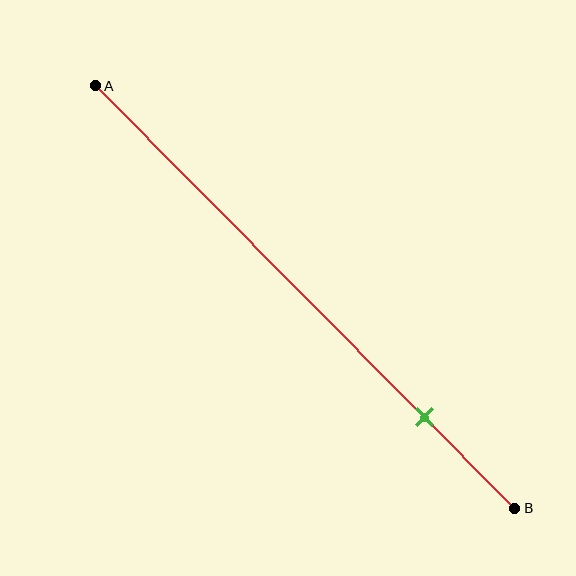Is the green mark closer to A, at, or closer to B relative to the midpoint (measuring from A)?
The green mark is closer to point B than the midpoint of segment AB.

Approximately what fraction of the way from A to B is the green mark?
The green mark is approximately 80% of the way from A to B.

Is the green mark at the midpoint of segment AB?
No, the mark is at about 80% from A, not at the 50% midpoint.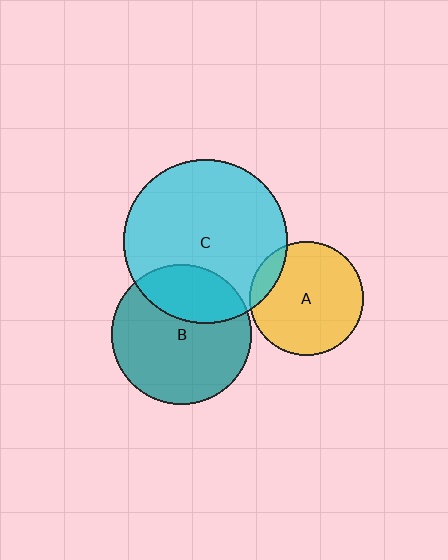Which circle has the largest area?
Circle C (cyan).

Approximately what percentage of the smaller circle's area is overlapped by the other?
Approximately 10%.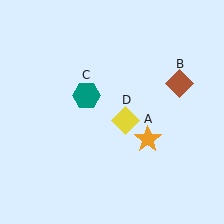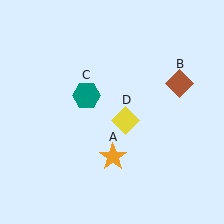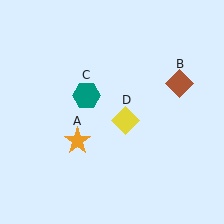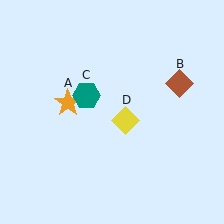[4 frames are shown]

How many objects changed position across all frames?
1 object changed position: orange star (object A).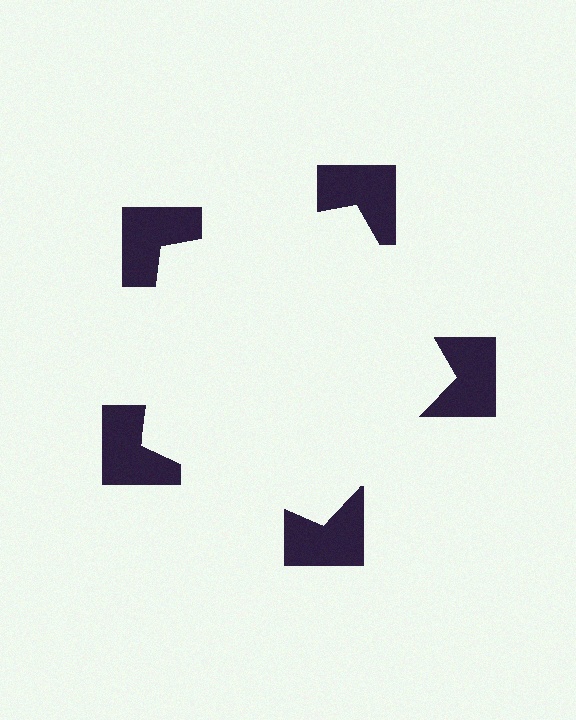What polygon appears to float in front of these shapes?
An illusory pentagon — its edges are inferred from the aligned wedge cuts in the notched squares, not physically drawn.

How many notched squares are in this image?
There are 5 — one at each vertex of the illusory pentagon.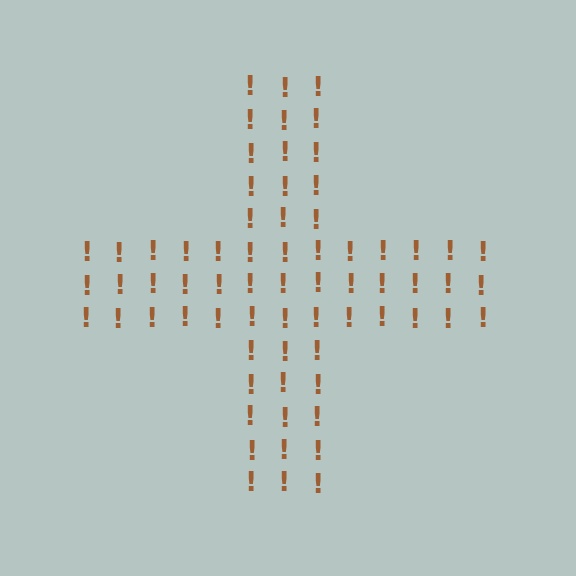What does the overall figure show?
The overall figure shows a cross.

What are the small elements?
The small elements are exclamation marks.